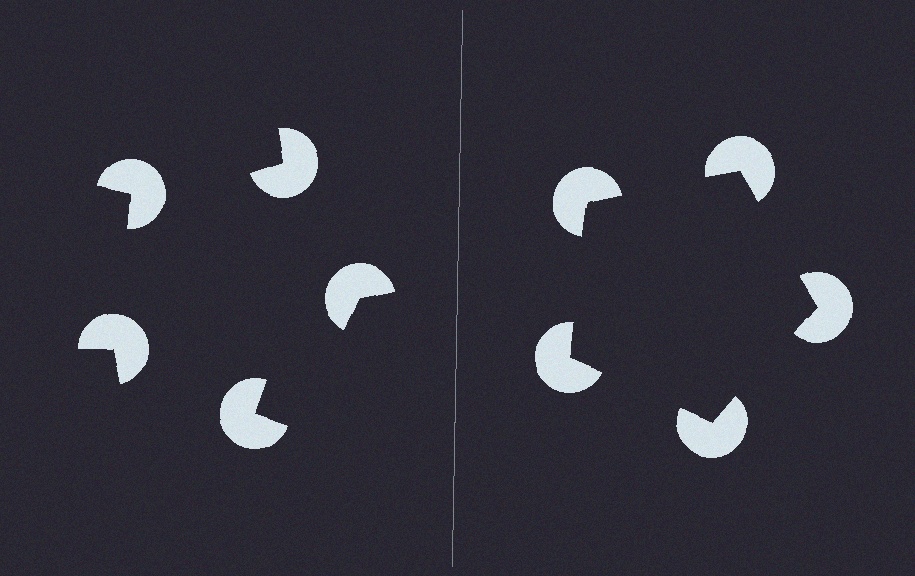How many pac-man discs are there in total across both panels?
10 — 5 on each side.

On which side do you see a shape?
An illusory pentagon appears on the right side. On the left side the wedge cuts are rotated, so no coherent shape forms.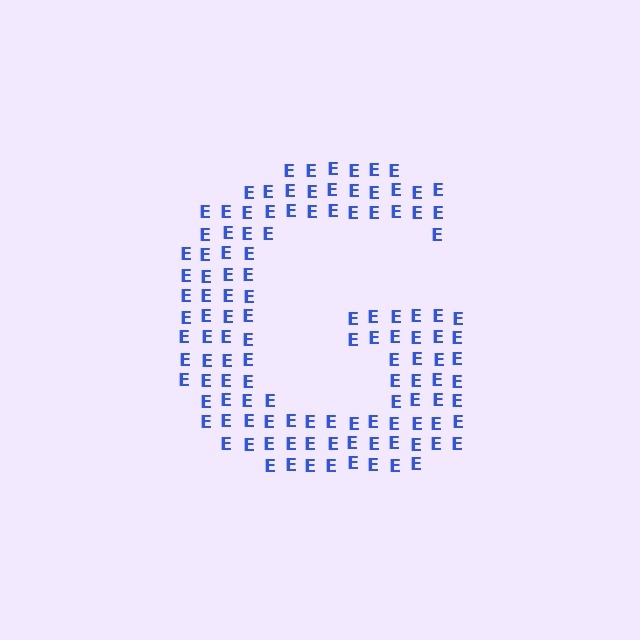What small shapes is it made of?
It is made of small letter E's.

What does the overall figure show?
The overall figure shows the letter G.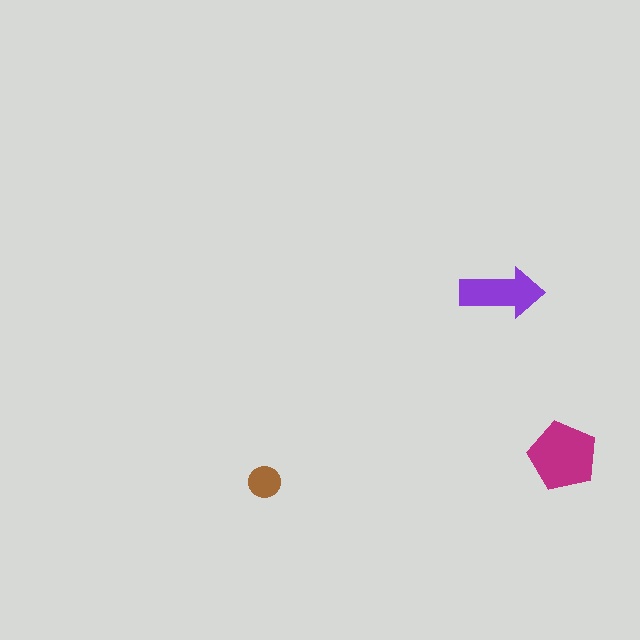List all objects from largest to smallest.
The magenta pentagon, the purple arrow, the brown circle.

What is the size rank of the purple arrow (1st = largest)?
2nd.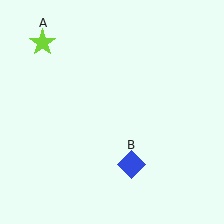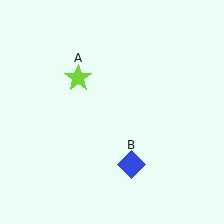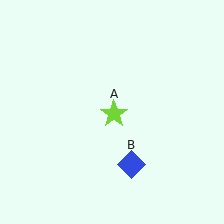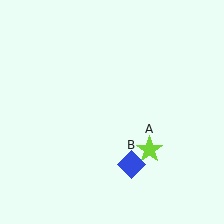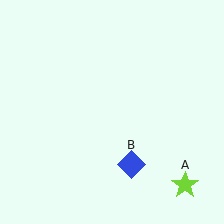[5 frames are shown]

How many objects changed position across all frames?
1 object changed position: lime star (object A).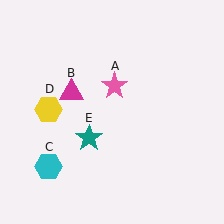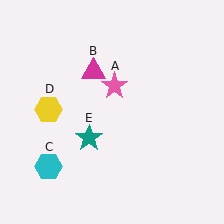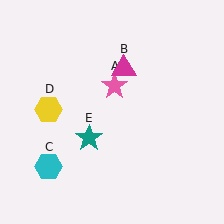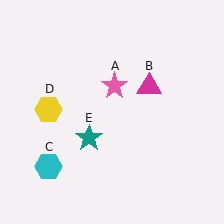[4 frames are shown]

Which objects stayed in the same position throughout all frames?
Pink star (object A) and cyan hexagon (object C) and yellow hexagon (object D) and teal star (object E) remained stationary.